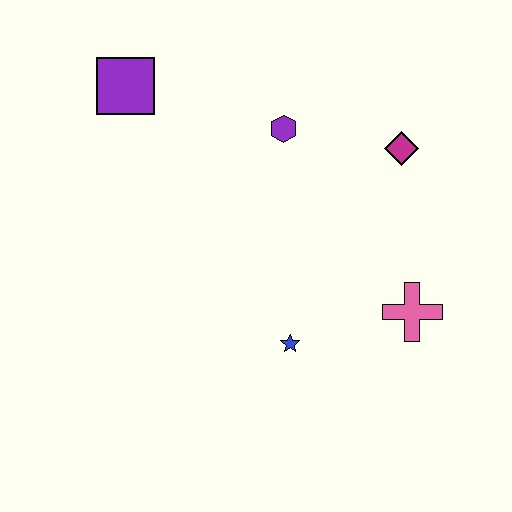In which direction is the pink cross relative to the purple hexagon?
The pink cross is below the purple hexagon.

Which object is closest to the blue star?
The pink cross is closest to the blue star.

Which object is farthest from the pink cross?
The purple square is farthest from the pink cross.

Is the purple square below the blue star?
No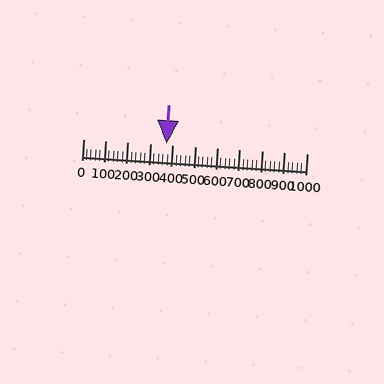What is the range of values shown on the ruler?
The ruler shows values from 0 to 1000.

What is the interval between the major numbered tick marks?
The major tick marks are spaced 100 units apart.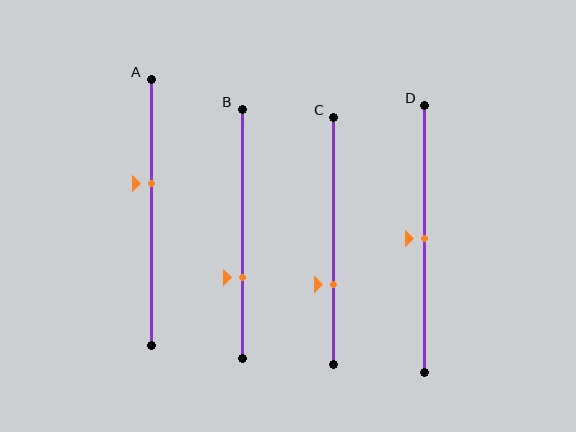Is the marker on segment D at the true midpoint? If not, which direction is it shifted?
Yes, the marker on segment D is at the true midpoint.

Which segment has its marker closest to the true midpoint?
Segment D has its marker closest to the true midpoint.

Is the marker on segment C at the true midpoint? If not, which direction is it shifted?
No, the marker on segment C is shifted downward by about 18% of the segment length.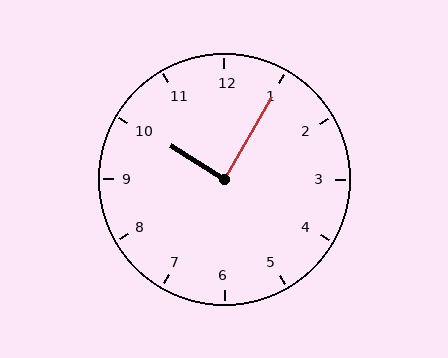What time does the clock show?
10:05.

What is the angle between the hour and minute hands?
Approximately 88 degrees.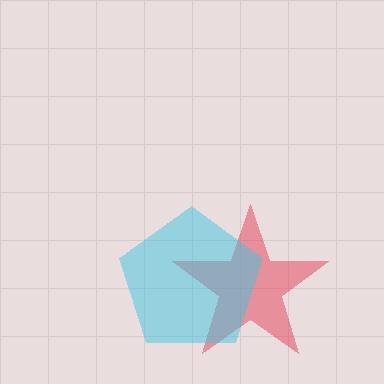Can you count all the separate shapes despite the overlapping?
Yes, there are 2 separate shapes.